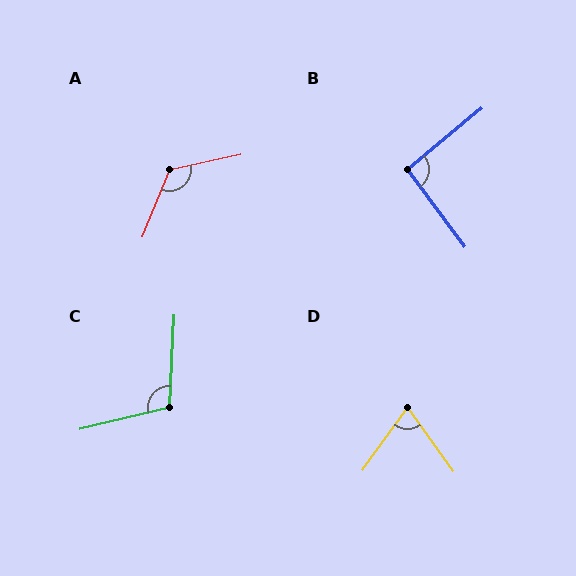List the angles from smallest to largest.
D (72°), B (92°), C (106°), A (124°).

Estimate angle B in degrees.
Approximately 92 degrees.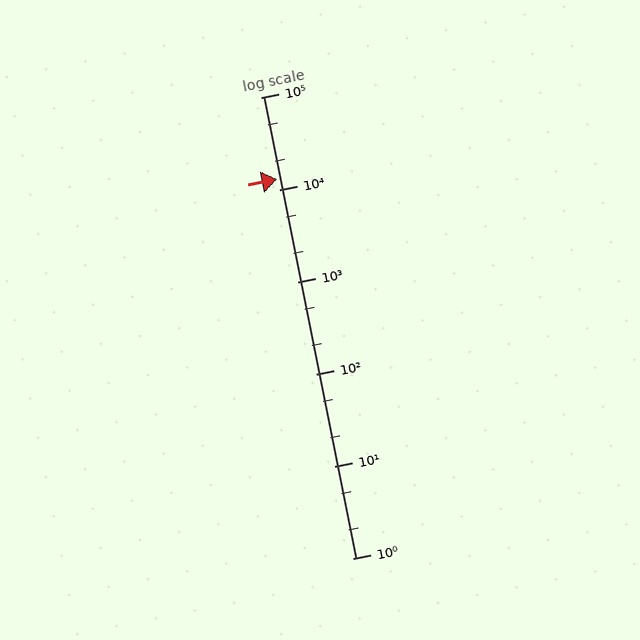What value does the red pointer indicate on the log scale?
The pointer indicates approximately 13000.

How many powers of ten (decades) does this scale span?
The scale spans 5 decades, from 1 to 100000.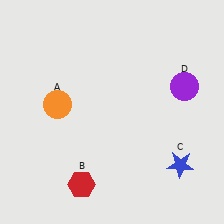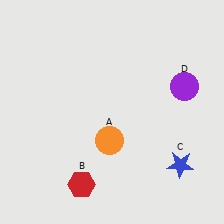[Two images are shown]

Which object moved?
The orange circle (A) moved right.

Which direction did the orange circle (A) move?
The orange circle (A) moved right.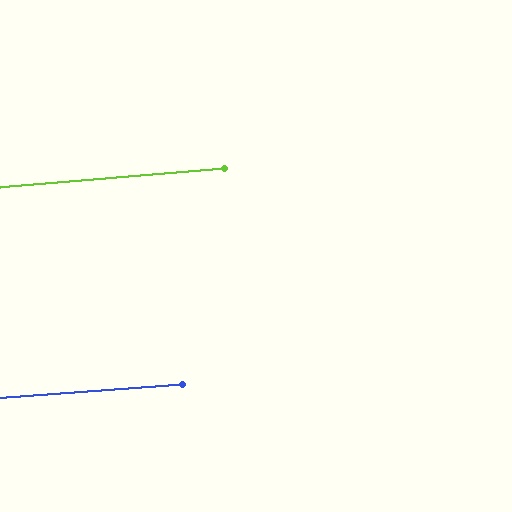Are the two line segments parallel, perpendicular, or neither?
Parallel — their directions differ by only 0.3°.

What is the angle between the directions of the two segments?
Approximately 0 degrees.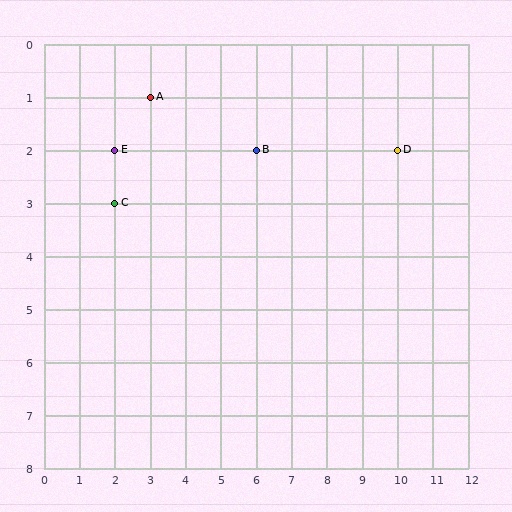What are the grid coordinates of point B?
Point B is at grid coordinates (6, 2).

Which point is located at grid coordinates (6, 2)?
Point B is at (6, 2).